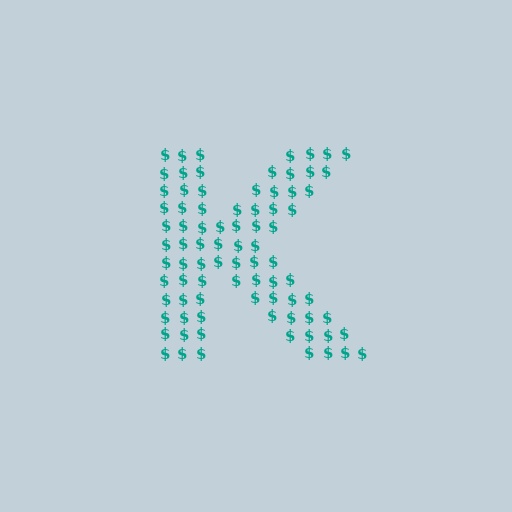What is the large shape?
The large shape is the letter K.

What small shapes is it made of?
It is made of small dollar signs.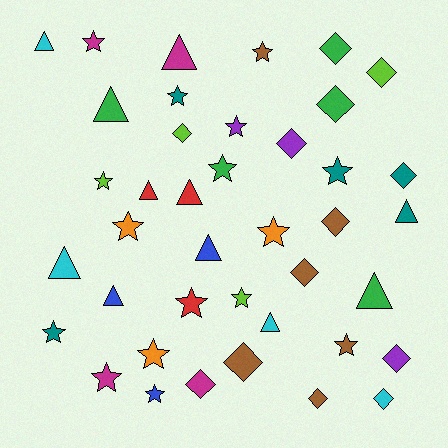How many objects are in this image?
There are 40 objects.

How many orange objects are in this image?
There are 3 orange objects.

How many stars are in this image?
There are 16 stars.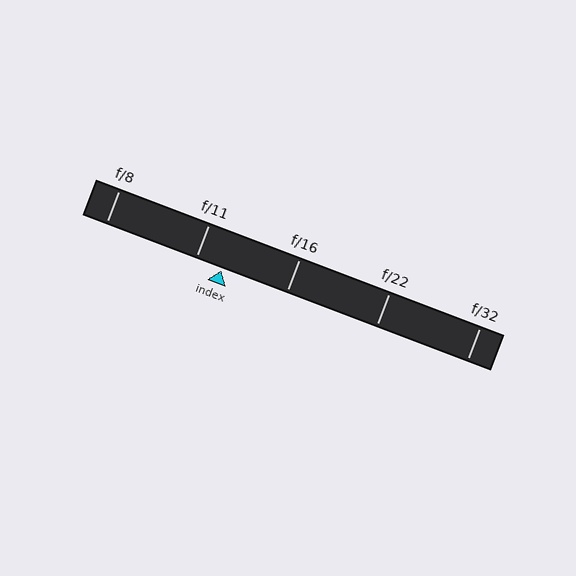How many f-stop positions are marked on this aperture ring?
There are 5 f-stop positions marked.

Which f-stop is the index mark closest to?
The index mark is closest to f/11.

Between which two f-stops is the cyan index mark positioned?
The index mark is between f/11 and f/16.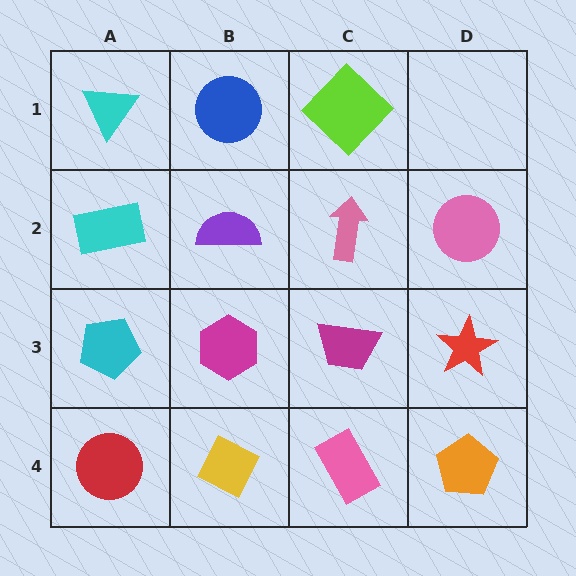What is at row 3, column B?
A magenta hexagon.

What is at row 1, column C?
A lime diamond.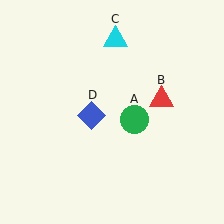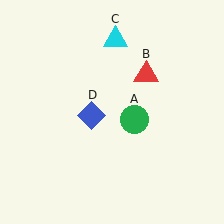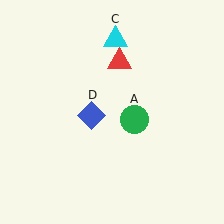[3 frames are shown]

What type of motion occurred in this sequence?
The red triangle (object B) rotated counterclockwise around the center of the scene.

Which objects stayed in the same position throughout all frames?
Green circle (object A) and cyan triangle (object C) and blue diamond (object D) remained stationary.